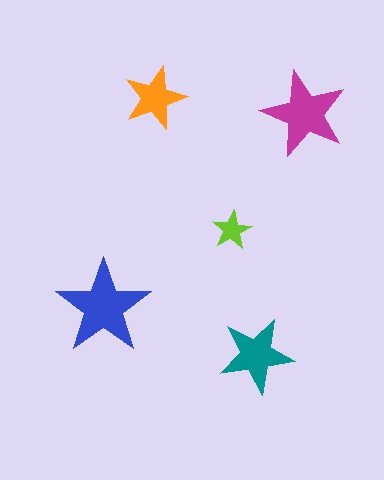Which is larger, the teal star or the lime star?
The teal one.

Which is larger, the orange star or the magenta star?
The magenta one.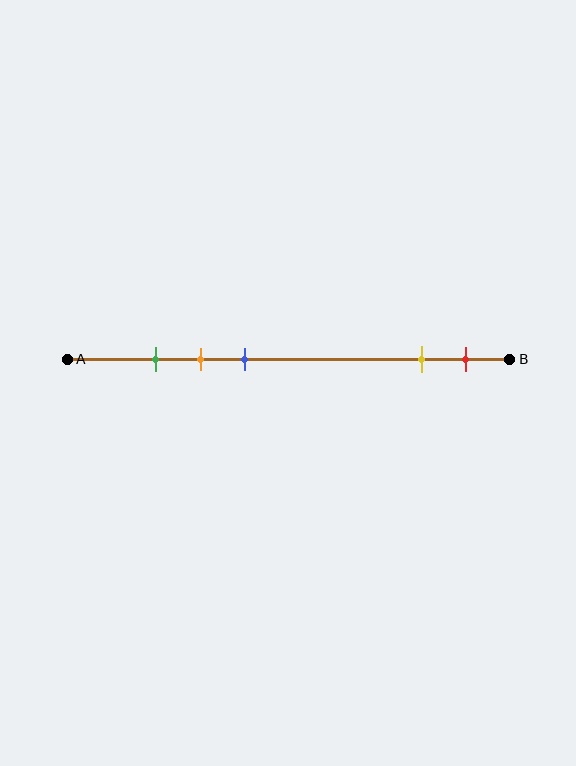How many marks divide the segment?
There are 5 marks dividing the segment.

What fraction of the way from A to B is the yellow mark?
The yellow mark is approximately 80% (0.8) of the way from A to B.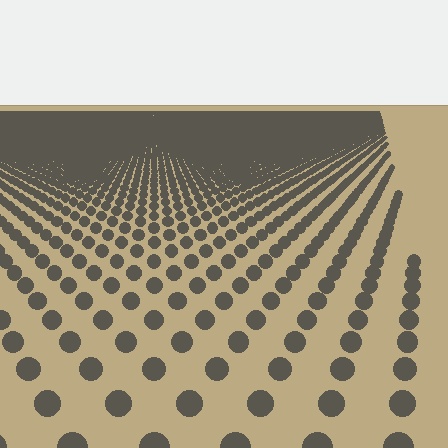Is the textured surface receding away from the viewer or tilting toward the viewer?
The surface is receding away from the viewer. Texture elements get smaller and denser toward the top.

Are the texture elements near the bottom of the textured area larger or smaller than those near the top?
Larger. Near the bottom, elements are closer to the viewer and appear at a bigger on-screen size.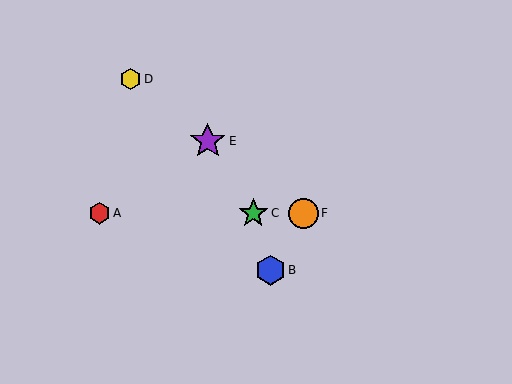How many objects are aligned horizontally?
3 objects (A, C, F) are aligned horizontally.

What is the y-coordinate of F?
Object F is at y≈213.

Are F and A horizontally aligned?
Yes, both are at y≈213.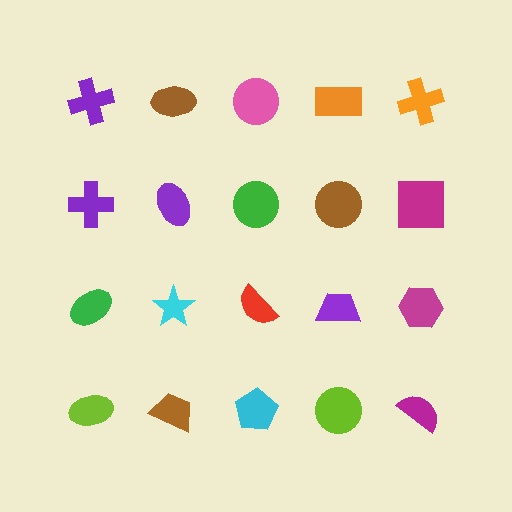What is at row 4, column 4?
A lime circle.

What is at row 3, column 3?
A red semicircle.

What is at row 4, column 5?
A magenta semicircle.